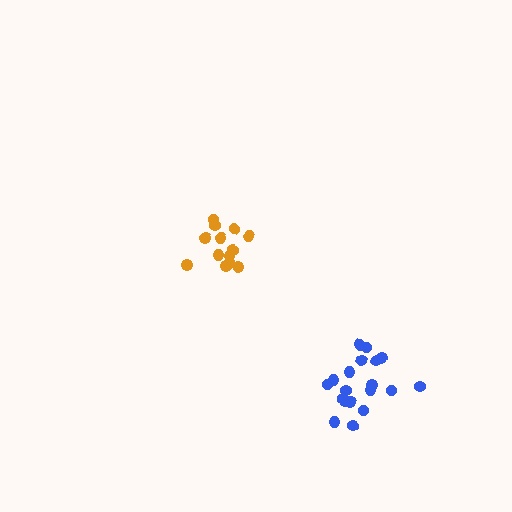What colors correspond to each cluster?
The clusters are colored: orange, blue.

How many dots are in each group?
Group 1: 13 dots, Group 2: 19 dots (32 total).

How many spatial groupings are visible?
There are 2 spatial groupings.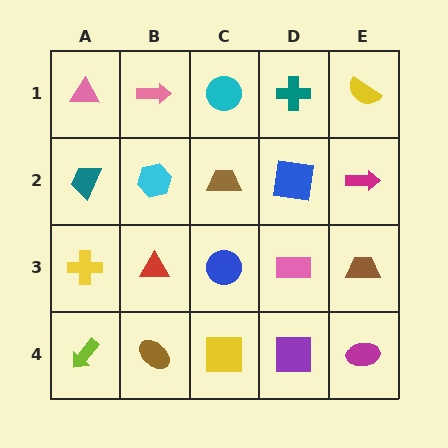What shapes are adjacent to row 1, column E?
A magenta arrow (row 2, column E), a teal cross (row 1, column D).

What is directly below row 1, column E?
A magenta arrow.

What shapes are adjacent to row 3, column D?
A blue square (row 2, column D), a purple square (row 4, column D), a blue circle (row 3, column C), a brown trapezoid (row 3, column E).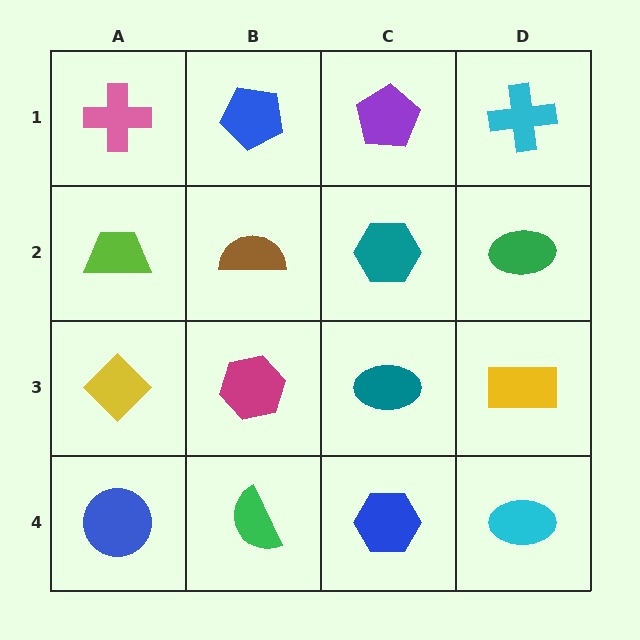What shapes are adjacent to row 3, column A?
A lime trapezoid (row 2, column A), a blue circle (row 4, column A), a magenta hexagon (row 3, column B).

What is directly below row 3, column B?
A green semicircle.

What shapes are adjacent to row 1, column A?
A lime trapezoid (row 2, column A), a blue pentagon (row 1, column B).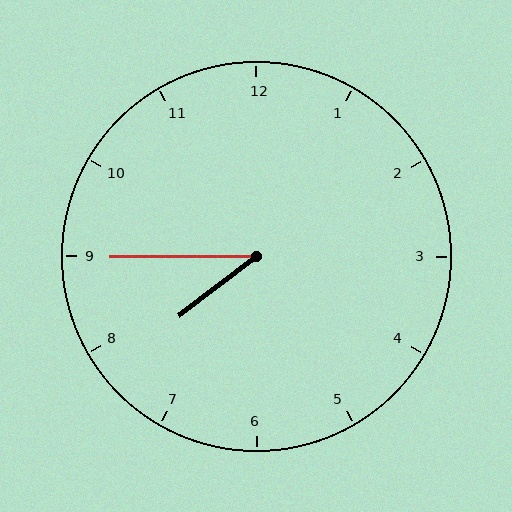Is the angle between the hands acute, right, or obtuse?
It is acute.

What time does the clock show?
7:45.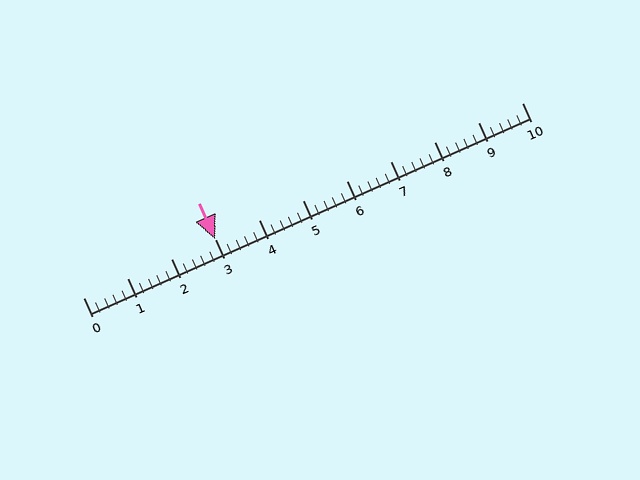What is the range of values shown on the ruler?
The ruler shows values from 0 to 10.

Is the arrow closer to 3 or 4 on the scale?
The arrow is closer to 3.